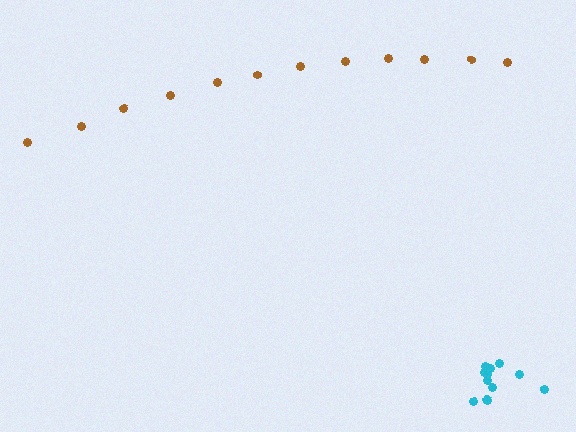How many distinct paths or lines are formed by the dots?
There are 2 distinct paths.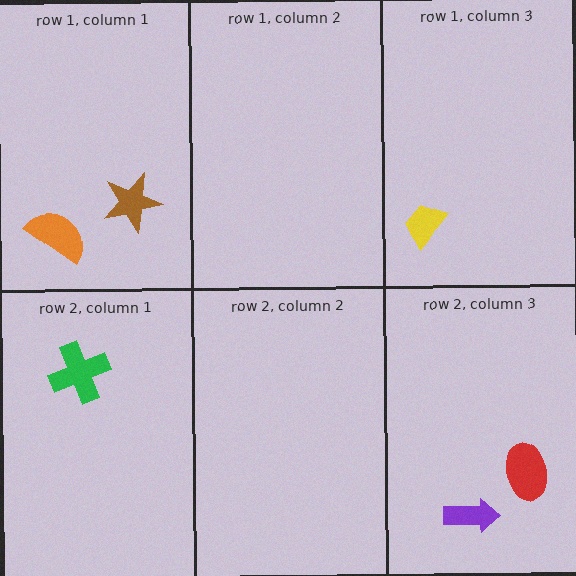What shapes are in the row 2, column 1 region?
The green cross.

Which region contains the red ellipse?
The row 2, column 3 region.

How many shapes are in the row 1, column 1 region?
2.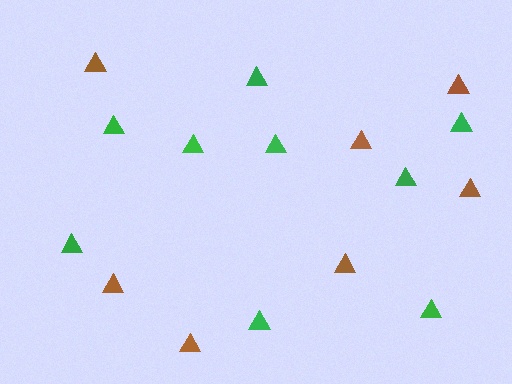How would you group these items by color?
There are 2 groups: one group of brown triangles (7) and one group of green triangles (9).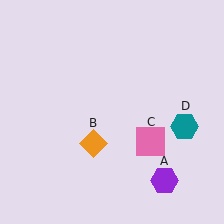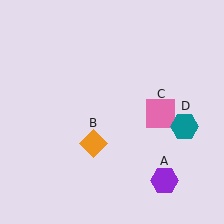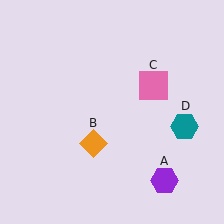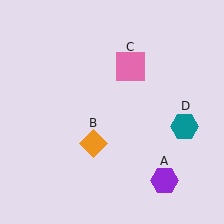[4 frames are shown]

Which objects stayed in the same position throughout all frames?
Purple hexagon (object A) and orange diamond (object B) and teal hexagon (object D) remained stationary.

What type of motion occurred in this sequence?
The pink square (object C) rotated counterclockwise around the center of the scene.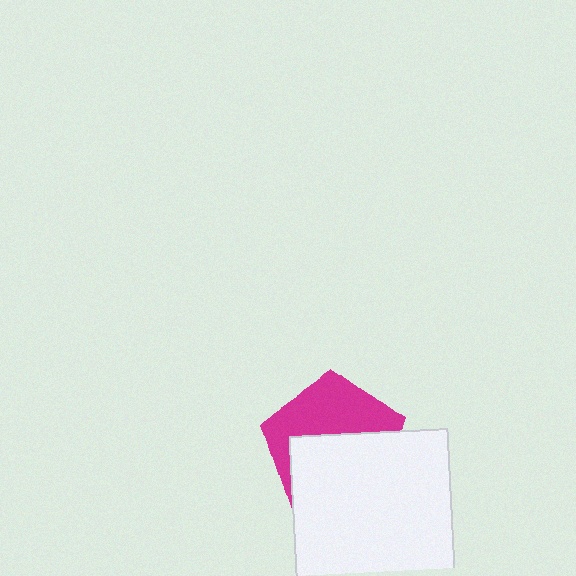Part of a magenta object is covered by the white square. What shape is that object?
It is a pentagon.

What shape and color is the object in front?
The object in front is a white square.